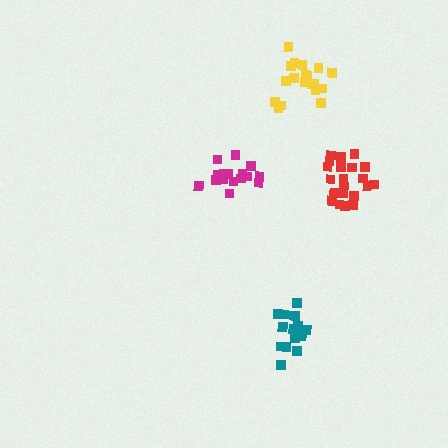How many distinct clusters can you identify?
There are 4 distinct clusters.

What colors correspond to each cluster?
The clusters are colored: yellow, red, magenta, teal.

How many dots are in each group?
Group 1: 19 dots, Group 2: 21 dots, Group 3: 17 dots, Group 4: 17 dots (74 total).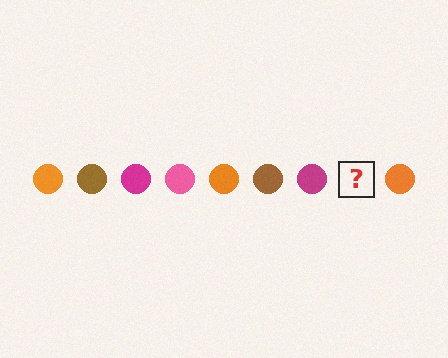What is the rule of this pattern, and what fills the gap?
The rule is that the pattern cycles through orange, brown, magenta, pink circles. The gap should be filled with a pink circle.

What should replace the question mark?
The question mark should be replaced with a pink circle.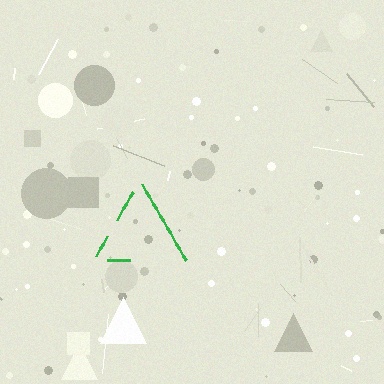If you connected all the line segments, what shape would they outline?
They would outline a triangle.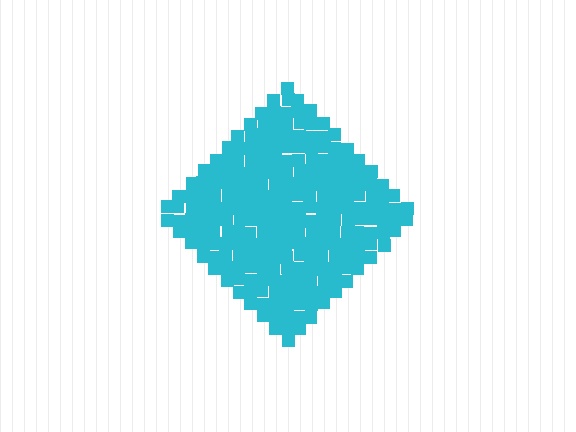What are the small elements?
The small elements are squares.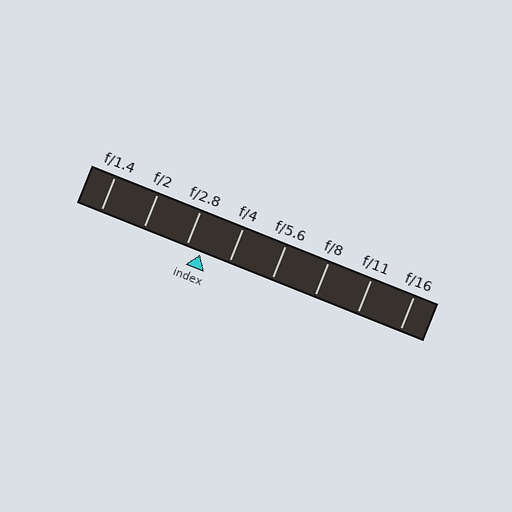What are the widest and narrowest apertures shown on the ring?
The widest aperture shown is f/1.4 and the narrowest is f/16.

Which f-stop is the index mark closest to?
The index mark is closest to f/2.8.